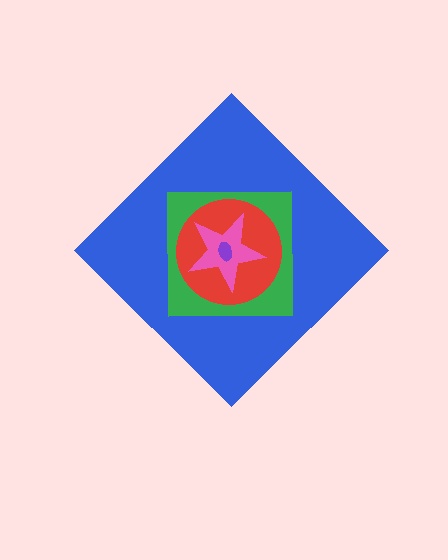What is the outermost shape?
The blue diamond.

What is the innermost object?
The purple ellipse.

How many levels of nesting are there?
5.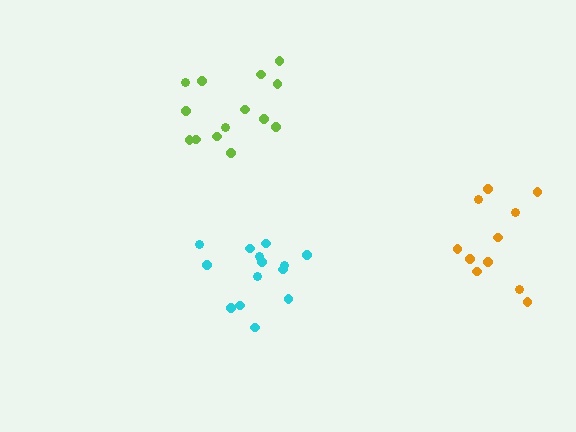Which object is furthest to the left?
The lime cluster is leftmost.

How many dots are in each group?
Group 1: 14 dots, Group 2: 14 dots, Group 3: 11 dots (39 total).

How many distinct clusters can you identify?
There are 3 distinct clusters.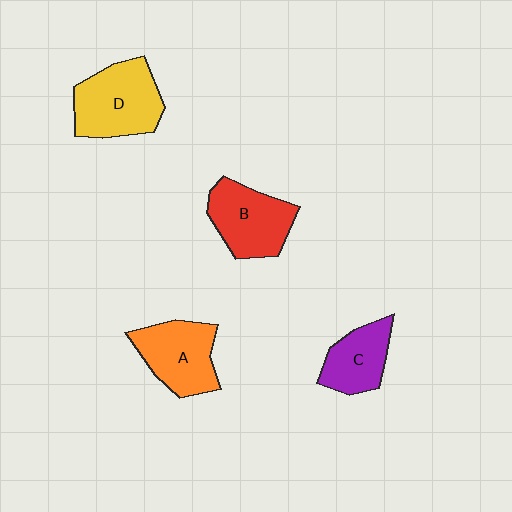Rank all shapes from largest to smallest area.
From largest to smallest: D (yellow), B (red), A (orange), C (purple).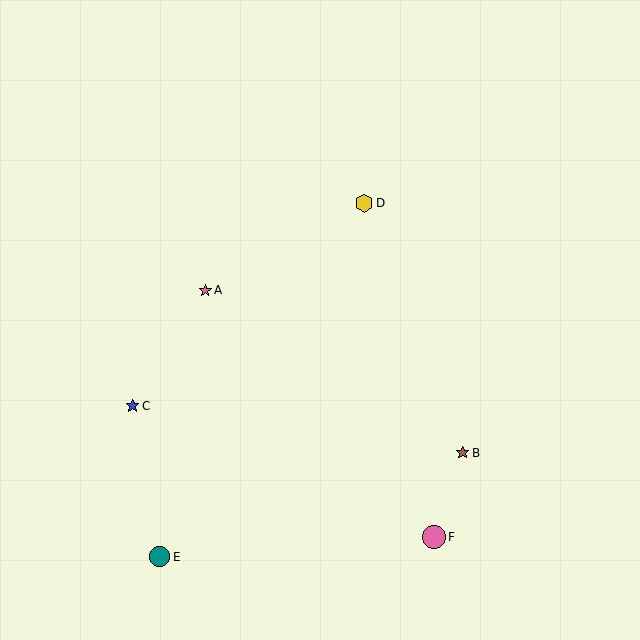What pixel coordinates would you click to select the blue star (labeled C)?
Click at (133, 406) to select the blue star C.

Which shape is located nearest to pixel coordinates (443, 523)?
The pink circle (labeled F) at (434, 537) is nearest to that location.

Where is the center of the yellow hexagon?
The center of the yellow hexagon is at (364, 203).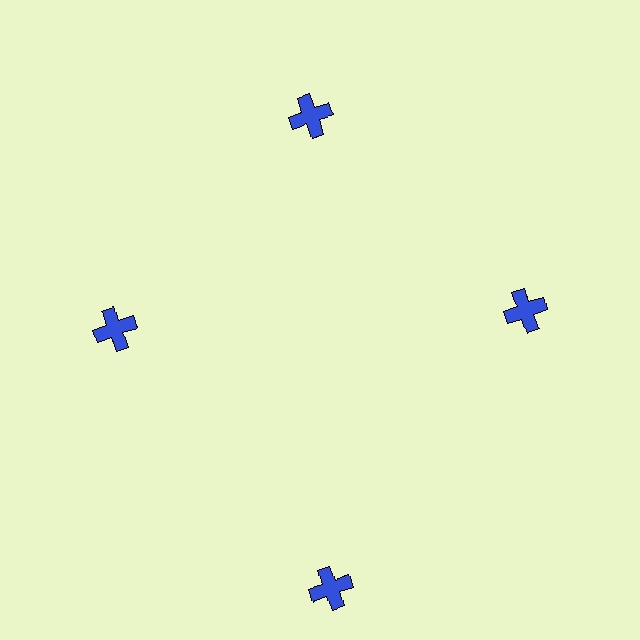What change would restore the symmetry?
The symmetry would be restored by moving it inward, back onto the ring so that all 4 crosses sit at equal angles and equal distance from the center.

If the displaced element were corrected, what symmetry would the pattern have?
It would have 4-fold rotational symmetry — the pattern would map onto itself every 90 degrees.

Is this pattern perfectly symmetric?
No. The 4 blue crosses are arranged in a ring, but one element near the 6 o'clock position is pushed outward from the center, breaking the 4-fold rotational symmetry.